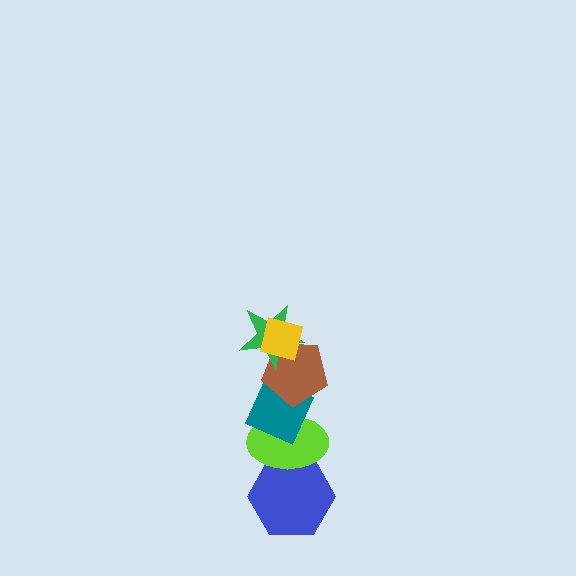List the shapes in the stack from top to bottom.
From top to bottom: the yellow square, the green star, the brown pentagon, the teal diamond, the lime ellipse, the blue hexagon.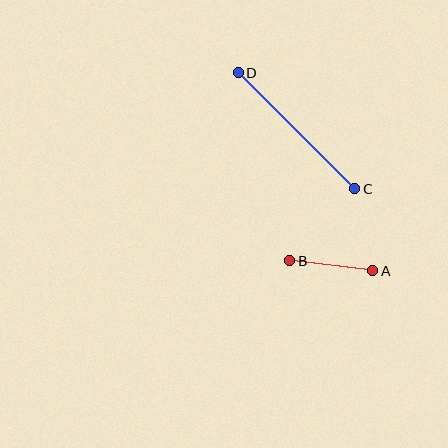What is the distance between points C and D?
The distance is approximately 164 pixels.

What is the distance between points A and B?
The distance is approximately 84 pixels.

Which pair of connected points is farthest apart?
Points C and D are farthest apart.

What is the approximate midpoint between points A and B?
The midpoint is at approximately (331, 266) pixels.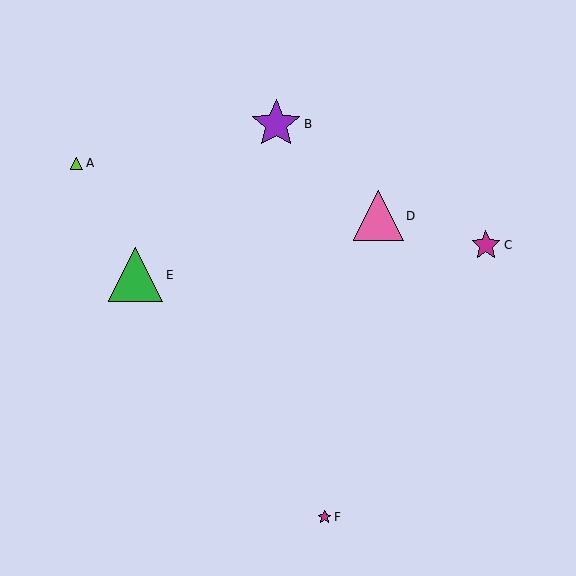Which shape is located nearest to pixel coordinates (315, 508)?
The magenta star (labeled F) at (325, 517) is nearest to that location.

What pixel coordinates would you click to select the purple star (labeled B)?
Click at (276, 124) to select the purple star B.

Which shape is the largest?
The green triangle (labeled E) is the largest.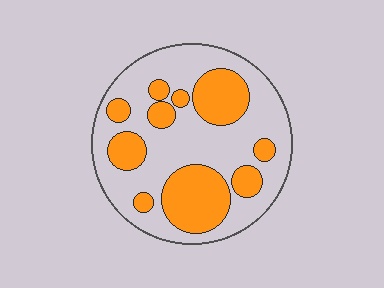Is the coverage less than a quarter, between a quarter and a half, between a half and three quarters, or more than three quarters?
Between a quarter and a half.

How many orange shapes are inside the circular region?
10.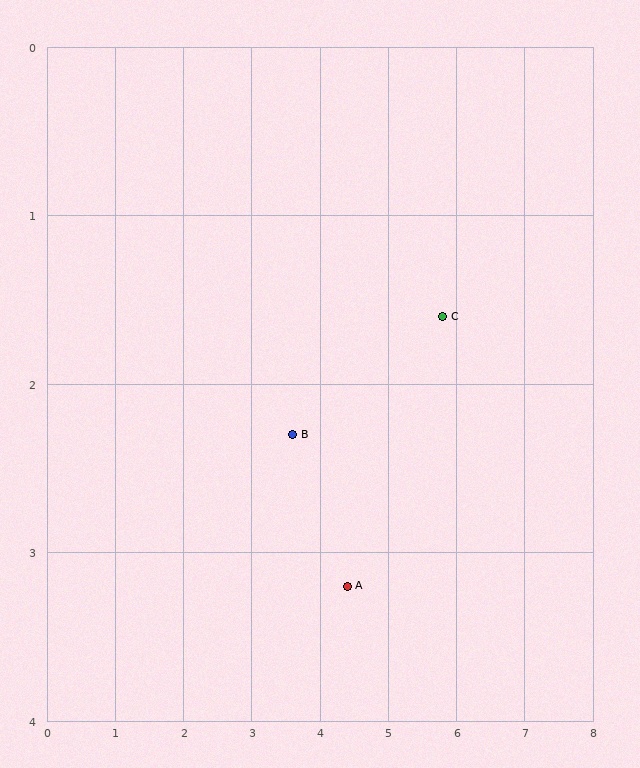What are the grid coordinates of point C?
Point C is at approximately (5.8, 1.6).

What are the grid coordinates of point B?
Point B is at approximately (3.6, 2.3).